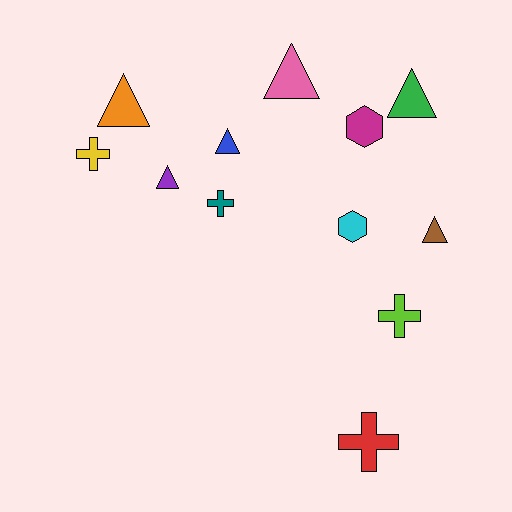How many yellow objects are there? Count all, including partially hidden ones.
There is 1 yellow object.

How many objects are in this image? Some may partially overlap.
There are 12 objects.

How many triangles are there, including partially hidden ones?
There are 6 triangles.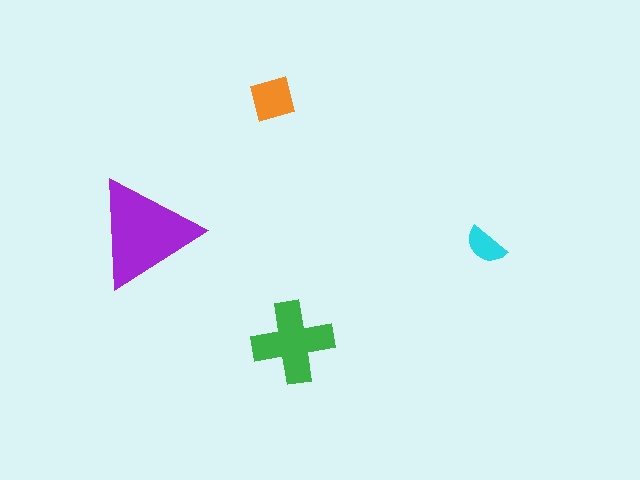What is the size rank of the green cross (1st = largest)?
2nd.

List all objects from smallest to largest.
The cyan semicircle, the orange square, the green cross, the purple triangle.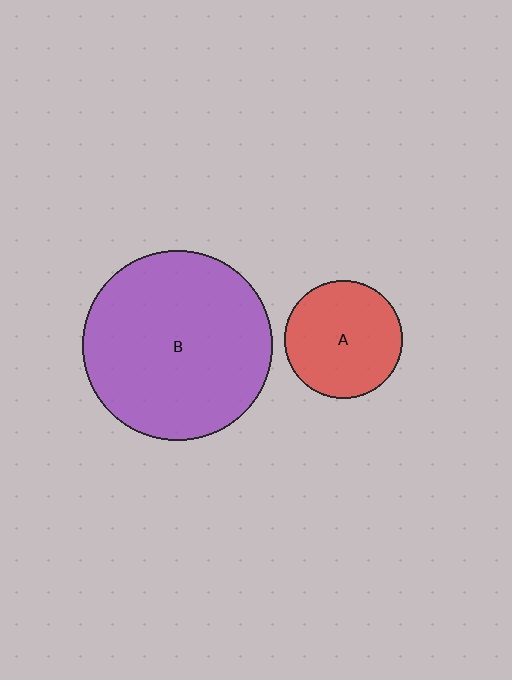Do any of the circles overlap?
No, none of the circles overlap.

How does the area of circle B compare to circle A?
Approximately 2.6 times.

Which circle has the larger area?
Circle B (purple).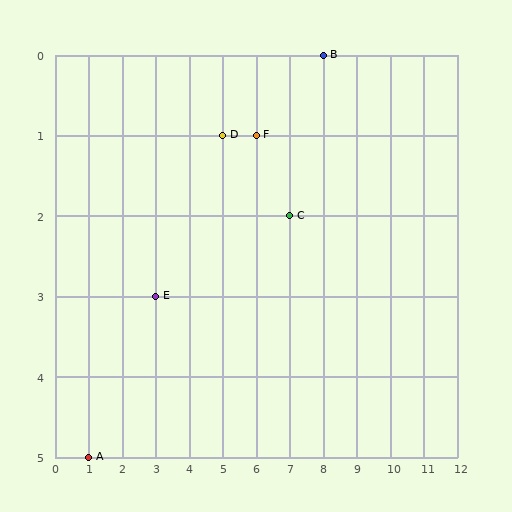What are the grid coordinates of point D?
Point D is at grid coordinates (5, 1).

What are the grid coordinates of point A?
Point A is at grid coordinates (1, 5).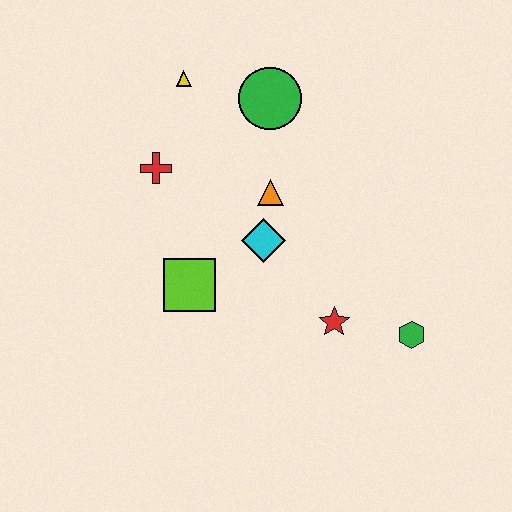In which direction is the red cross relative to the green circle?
The red cross is to the left of the green circle.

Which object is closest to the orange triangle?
The cyan diamond is closest to the orange triangle.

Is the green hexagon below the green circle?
Yes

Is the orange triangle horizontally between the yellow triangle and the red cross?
No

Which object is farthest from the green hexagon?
The yellow triangle is farthest from the green hexagon.